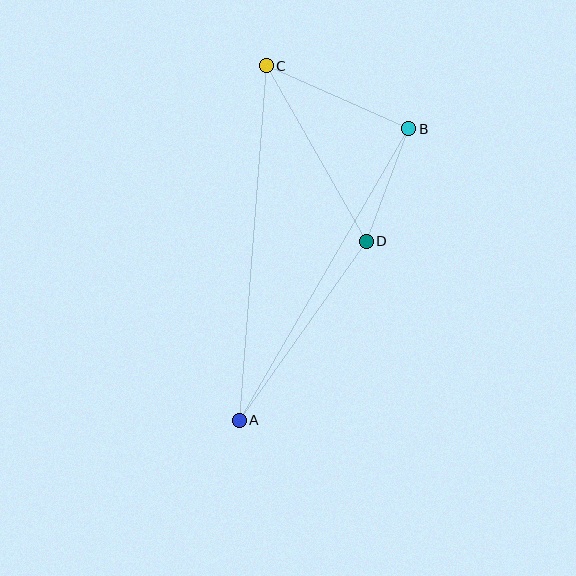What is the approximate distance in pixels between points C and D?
The distance between C and D is approximately 202 pixels.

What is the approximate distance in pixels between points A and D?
The distance between A and D is approximately 219 pixels.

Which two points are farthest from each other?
Points A and C are farthest from each other.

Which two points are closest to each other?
Points B and D are closest to each other.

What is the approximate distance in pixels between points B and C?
The distance between B and C is approximately 156 pixels.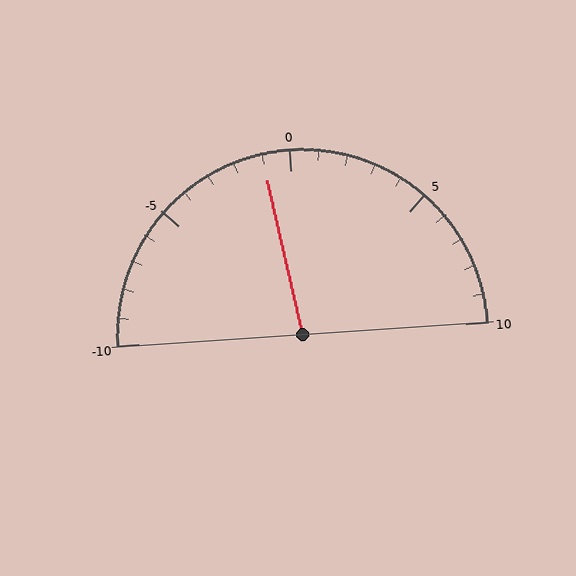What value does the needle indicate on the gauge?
The needle indicates approximately -1.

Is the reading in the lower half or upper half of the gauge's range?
The reading is in the lower half of the range (-10 to 10).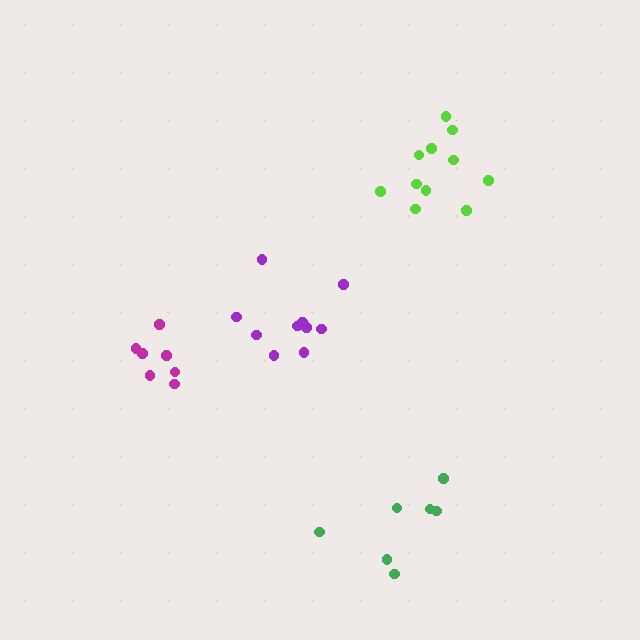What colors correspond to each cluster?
The clusters are colored: magenta, lime, green, purple.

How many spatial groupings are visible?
There are 4 spatial groupings.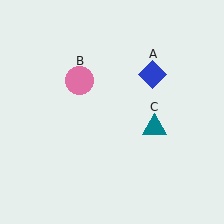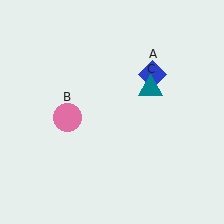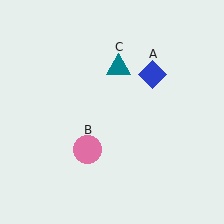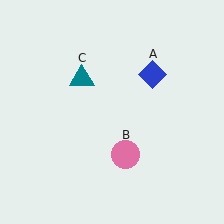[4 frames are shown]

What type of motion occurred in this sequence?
The pink circle (object B), teal triangle (object C) rotated counterclockwise around the center of the scene.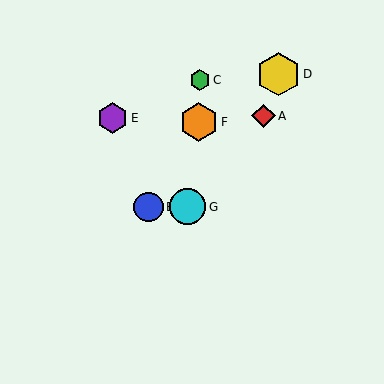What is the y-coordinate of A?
Object A is at y≈116.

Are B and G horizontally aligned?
Yes, both are at y≈207.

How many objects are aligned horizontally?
2 objects (B, G) are aligned horizontally.